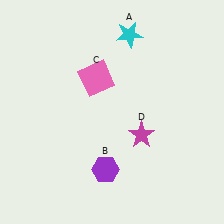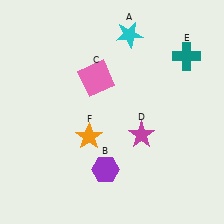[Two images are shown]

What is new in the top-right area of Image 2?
A teal cross (E) was added in the top-right area of Image 2.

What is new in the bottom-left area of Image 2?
An orange star (F) was added in the bottom-left area of Image 2.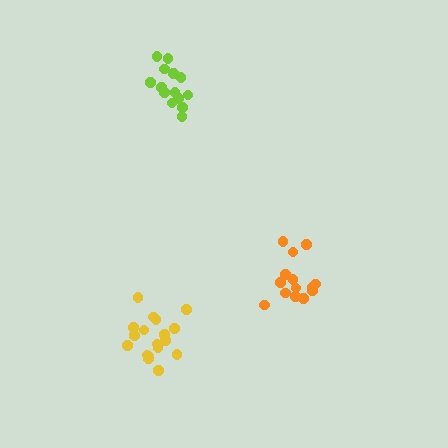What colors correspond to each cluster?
The clusters are colored: orange, yellow, lime.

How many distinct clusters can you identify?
There are 3 distinct clusters.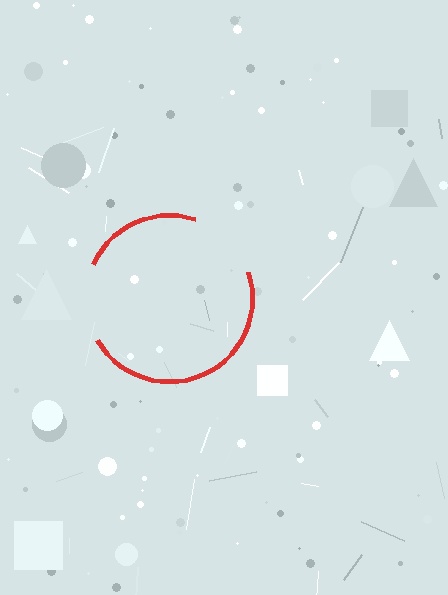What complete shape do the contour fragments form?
The contour fragments form a circle.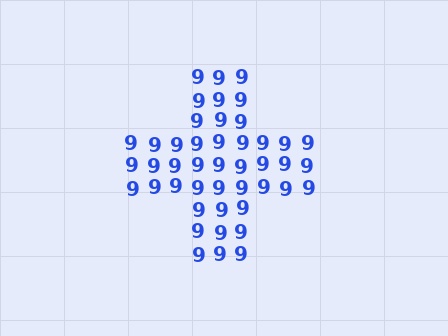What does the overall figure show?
The overall figure shows a cross.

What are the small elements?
The small elements are digit 9's.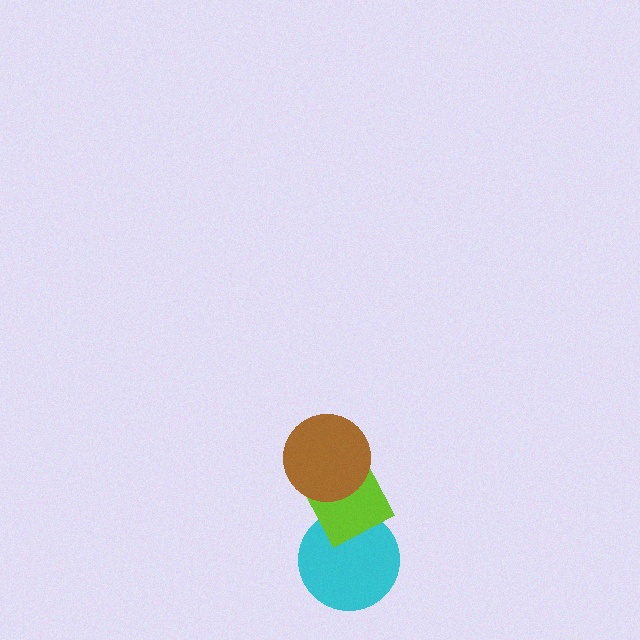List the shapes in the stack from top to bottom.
From top to bottom: the brown circle, the lime diamond, the cyan circle.